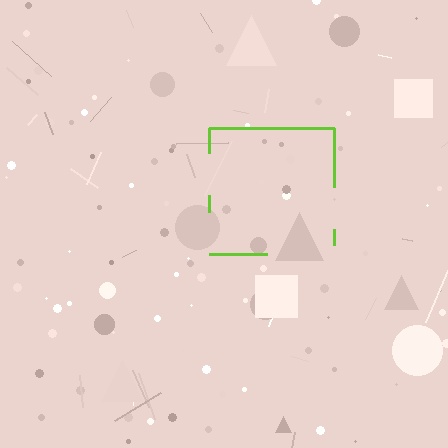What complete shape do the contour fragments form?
The contour fragments form a square.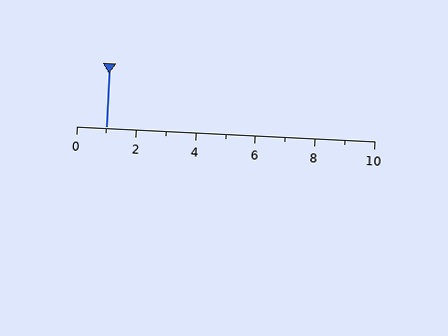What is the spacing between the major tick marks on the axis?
The major ticks are spaced 2 apart.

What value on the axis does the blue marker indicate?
The marker indicates approximately 1.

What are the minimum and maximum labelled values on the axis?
The axis runs from 0 to 10.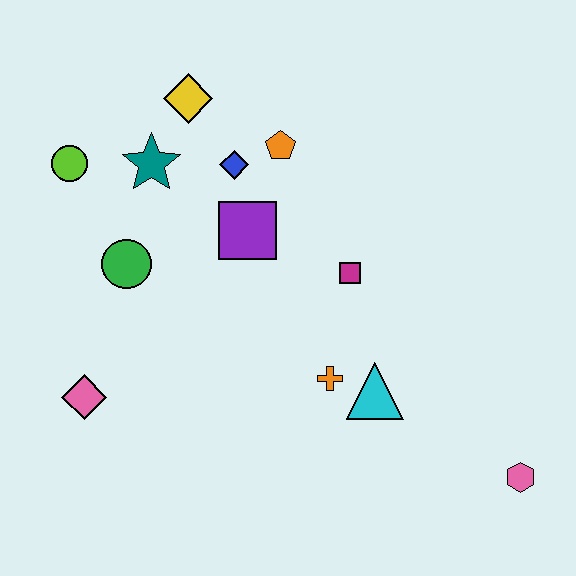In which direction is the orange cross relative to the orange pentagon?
The orange cross is below the orange pentagon.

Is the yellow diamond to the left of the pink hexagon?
Yes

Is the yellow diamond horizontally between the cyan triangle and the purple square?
No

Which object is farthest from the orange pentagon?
The pink hexagon is farthest from the orange pentagon.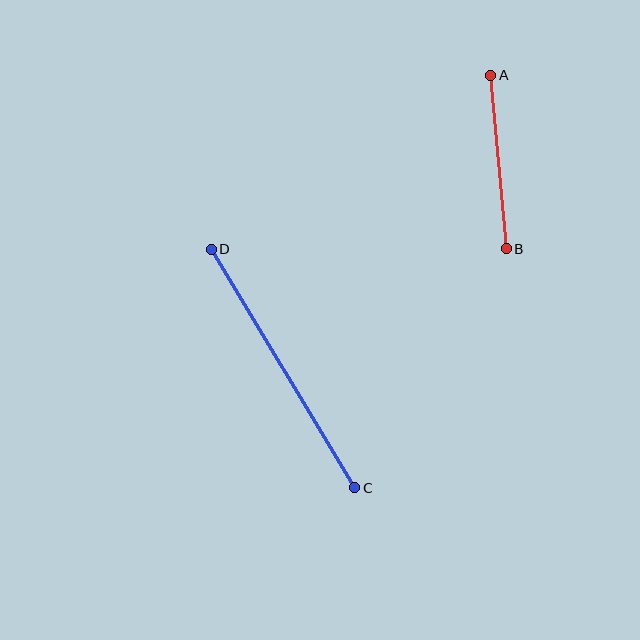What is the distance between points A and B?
The distance is approximately 174 pixels.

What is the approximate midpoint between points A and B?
The midpoint is at approximately (499, 162) pixels.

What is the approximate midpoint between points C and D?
The midpoint is at approximately (283, 369) pixels.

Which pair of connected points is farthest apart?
Points C and D are farthest apart.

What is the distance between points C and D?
The distance is approximately 278 pixels.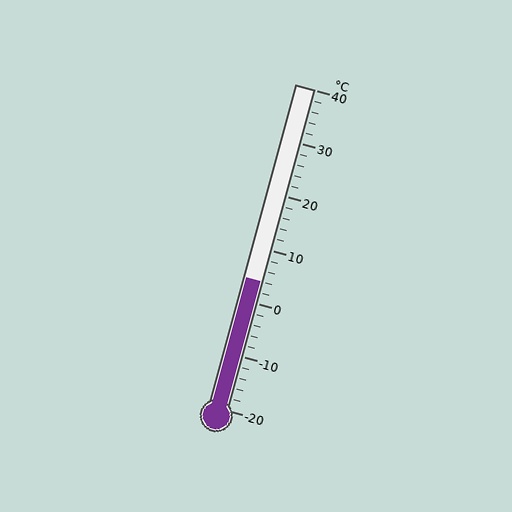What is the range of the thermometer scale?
The thermometer scale ranges from -20°C to 40°C.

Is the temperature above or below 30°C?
The temperature is below 30°C.